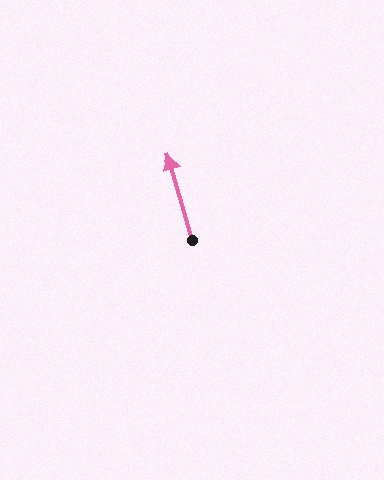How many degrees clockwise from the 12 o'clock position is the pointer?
Approximately 344 degrees.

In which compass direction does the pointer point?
North.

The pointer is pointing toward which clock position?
Roughly 11 o'clock.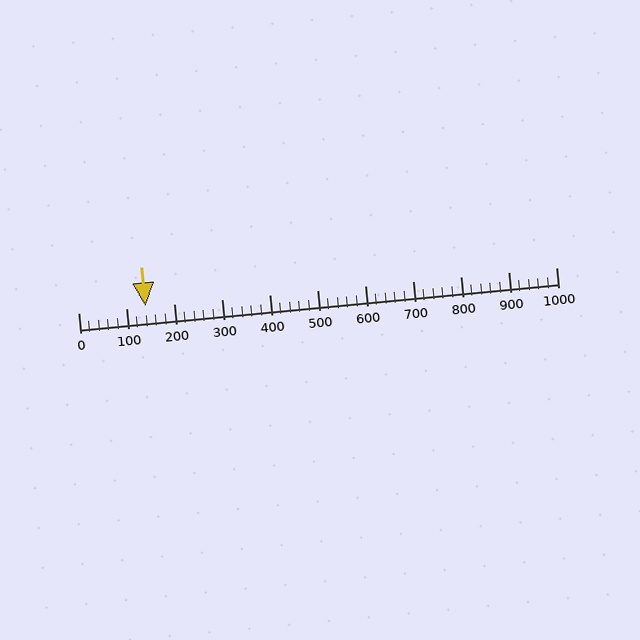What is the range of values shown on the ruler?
The ruler shows values from 0 to 1000.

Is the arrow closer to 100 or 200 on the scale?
The arrow is closer to 100.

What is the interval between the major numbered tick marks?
The major tick marks are spaced 100 units apart.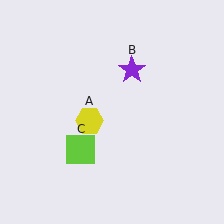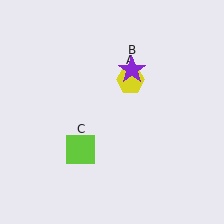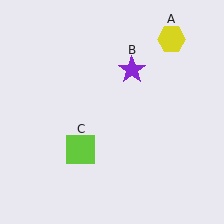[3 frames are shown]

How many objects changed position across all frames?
1 object changed position: yellow hexagon (object A).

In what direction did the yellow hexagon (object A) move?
The yellow hexagon (object A) moved up and to the right.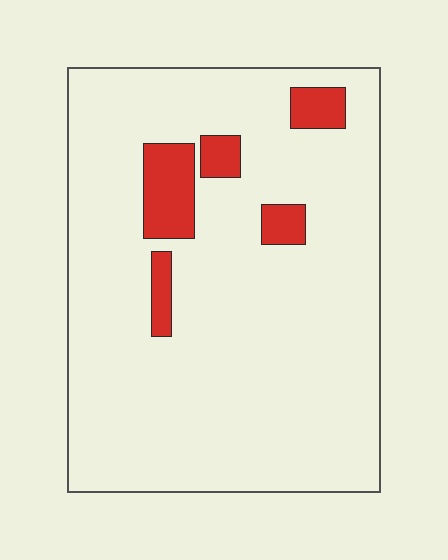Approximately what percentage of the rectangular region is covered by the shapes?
Approximately 10%.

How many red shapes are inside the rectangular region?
5.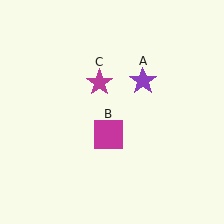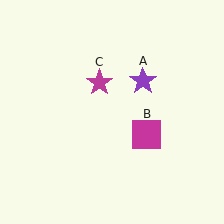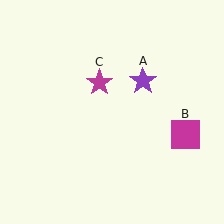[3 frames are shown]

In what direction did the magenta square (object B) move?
The magenta square (object B) moved right.